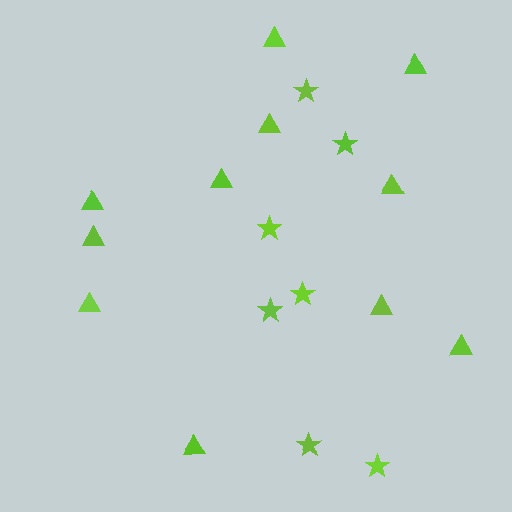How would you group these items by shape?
There are 2 groups: one group of triangles (11) and one group of stars (7).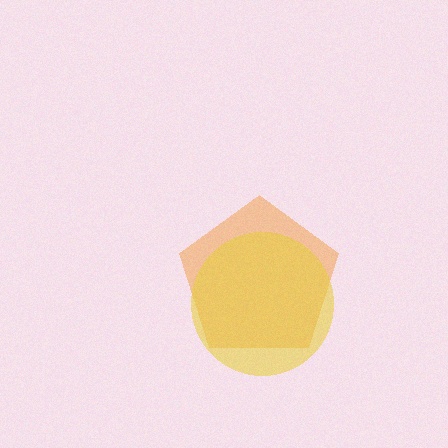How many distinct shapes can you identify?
There are 2 distinct shapes: an orange pentagon, a yellow circle.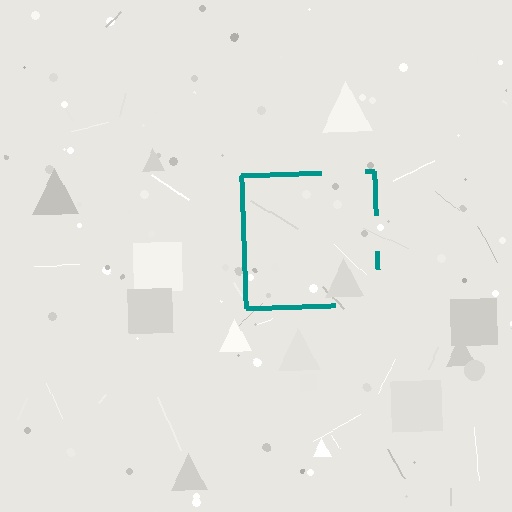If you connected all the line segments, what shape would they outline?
They would outline a square.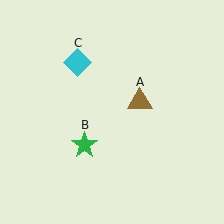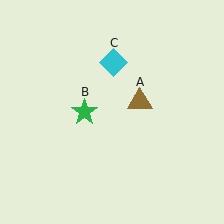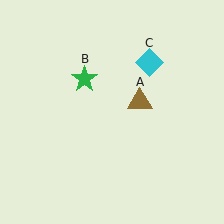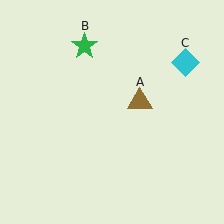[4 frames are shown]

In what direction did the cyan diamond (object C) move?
The cyan diamond (object C) moved right.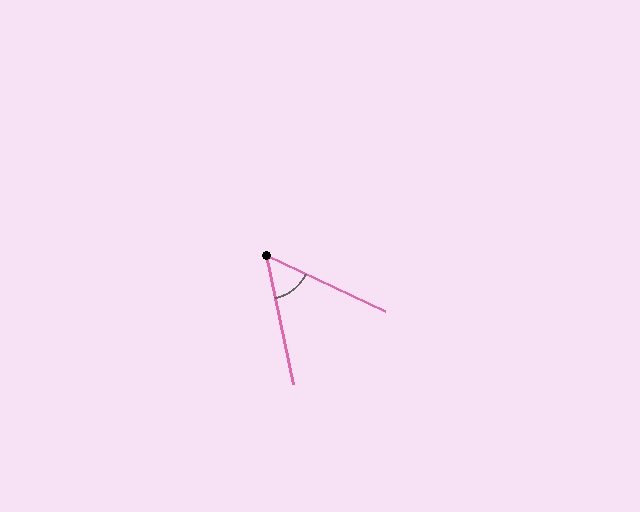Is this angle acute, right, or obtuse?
It is acute.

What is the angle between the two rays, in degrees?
Approximately 53 degrees.